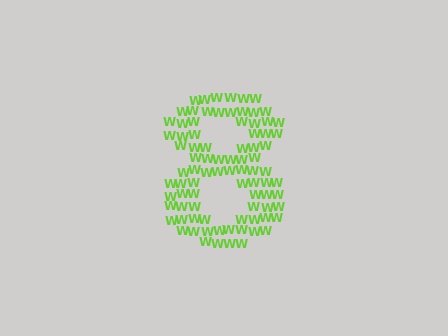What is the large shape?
The large shape is the digit 8.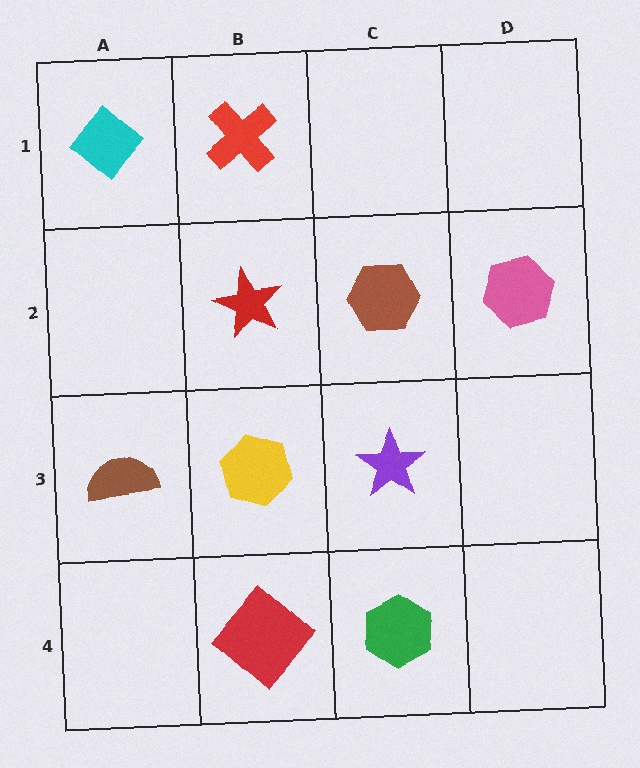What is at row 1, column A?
A cyan diamond.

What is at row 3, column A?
A brown semicircle.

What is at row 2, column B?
A red star.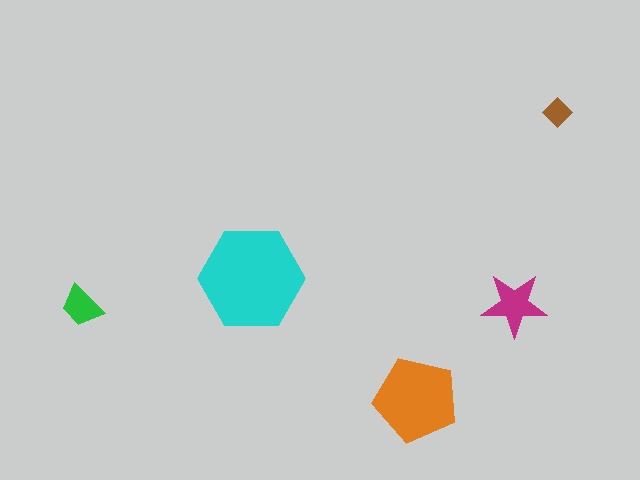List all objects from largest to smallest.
The cyan hexagon, the orange pentagon, the magenta star, the green trapezoid, the brown diamond.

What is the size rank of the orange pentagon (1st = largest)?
2nd.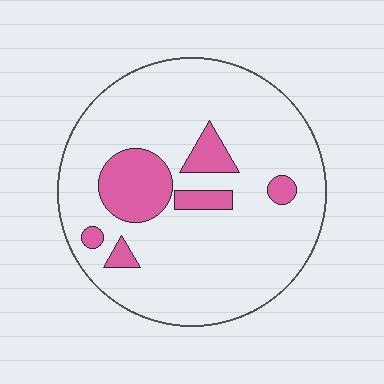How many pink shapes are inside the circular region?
6.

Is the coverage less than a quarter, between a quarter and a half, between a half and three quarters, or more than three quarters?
Less than a quarter.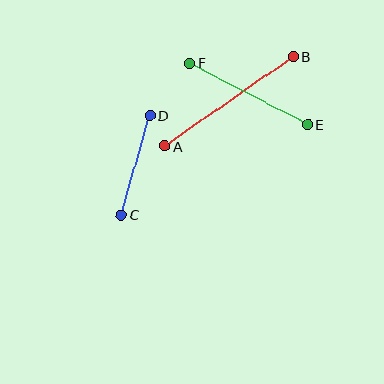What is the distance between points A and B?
The distance is approximately 157 pixels.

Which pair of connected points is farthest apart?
Points A and B are farthest apart.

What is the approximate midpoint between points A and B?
The midpoint is at approximately (229, 102) pixels.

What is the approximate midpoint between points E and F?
The midpoint is at approximately (248, 94) pixels.